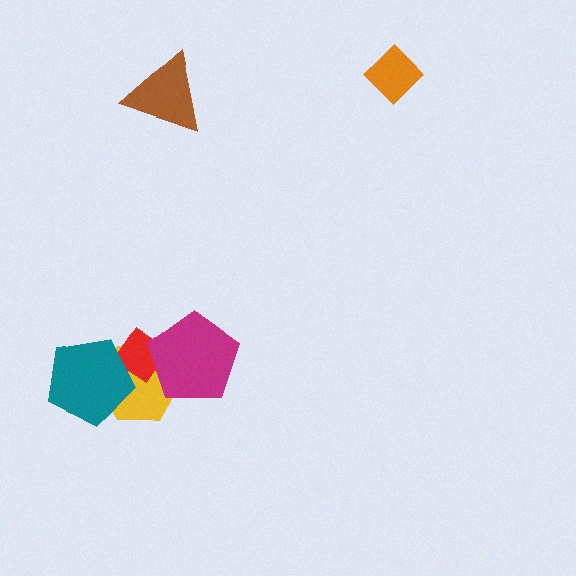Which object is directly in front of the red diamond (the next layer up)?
The teal pentagon is directly in front of the red diamond.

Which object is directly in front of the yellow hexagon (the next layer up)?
The red diamond is directly in front of the yellow hexagon.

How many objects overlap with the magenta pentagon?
2 objects overlap with the magenta pentagon.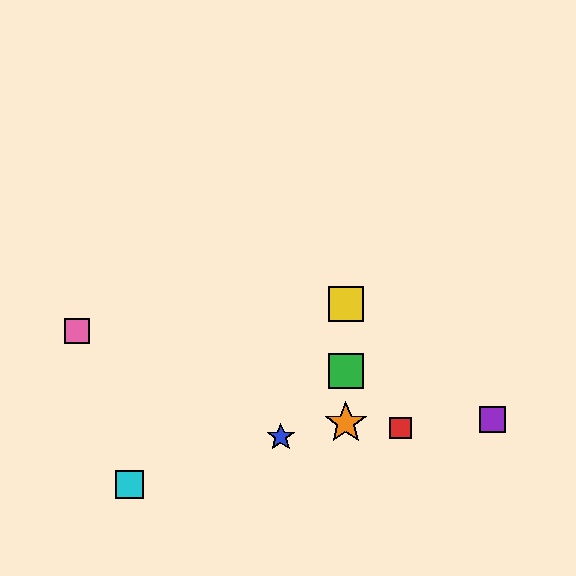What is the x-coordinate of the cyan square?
The cyan square is at x≈130.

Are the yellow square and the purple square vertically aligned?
No, the yellow square is at x≈346 and the purple square is at x≈492.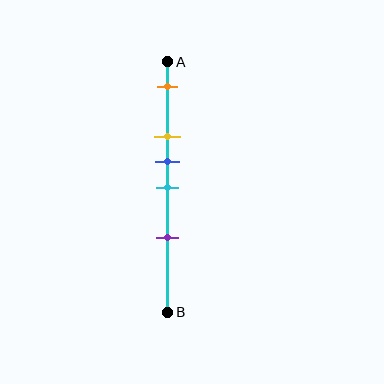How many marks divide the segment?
There are 5 marks dividing the segment.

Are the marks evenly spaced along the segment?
No, the marks are not evenly spaced.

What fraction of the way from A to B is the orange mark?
The orange mark is approximately 10% (0.1) of the way from A to B.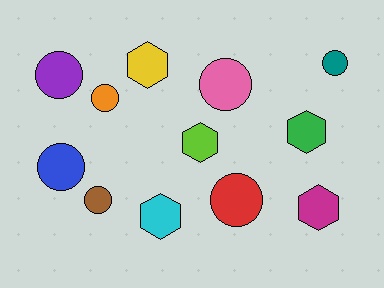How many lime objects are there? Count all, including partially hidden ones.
There is 1 lime object.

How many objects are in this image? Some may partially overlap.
There are 12 objects.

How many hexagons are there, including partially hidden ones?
There are 5 hexagons.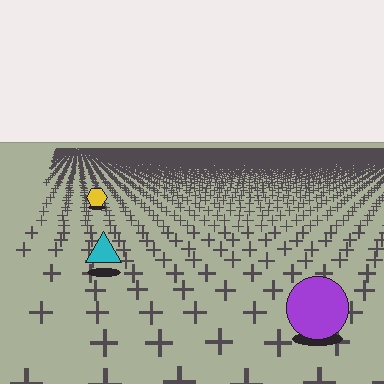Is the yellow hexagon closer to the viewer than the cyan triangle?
No. The cyan triangle is closer — you can tell from the texture gradient: the ground texture is coarser near it.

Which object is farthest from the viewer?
The yellow hexagon is farthest from the viewer. It appears smaller and the ground texture around it is denser.